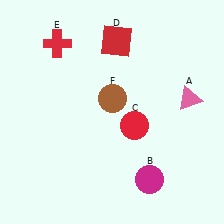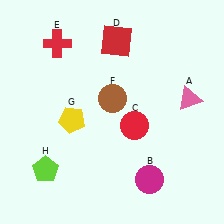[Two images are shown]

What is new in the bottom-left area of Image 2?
A yellow pentagon (G) was added in the bottom-left area of Image 2.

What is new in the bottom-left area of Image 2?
A lime pentagon (H) was added in the bottom-left area of Image 2.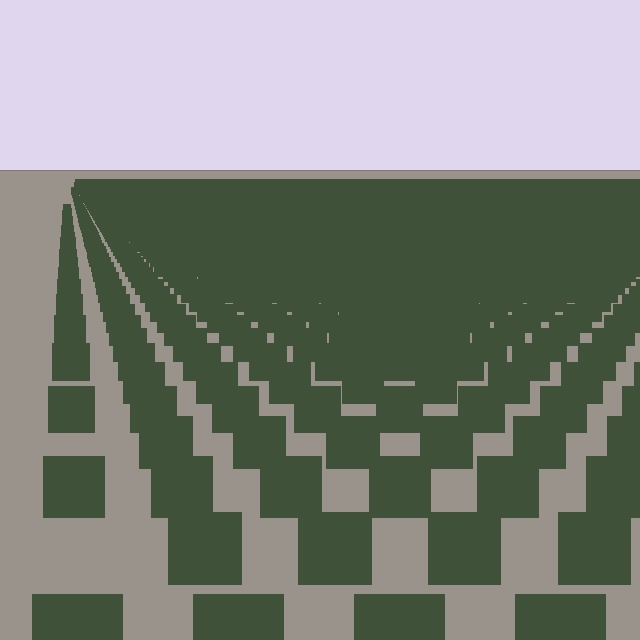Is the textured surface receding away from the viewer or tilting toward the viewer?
The surface is receding away from the viewer. Texture elements get smaller and denser toward the top.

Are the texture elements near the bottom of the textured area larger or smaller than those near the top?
Larger. Near the bottom, elements are closer to the viewer and appear at a bigger on-screen size.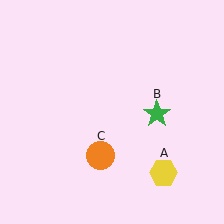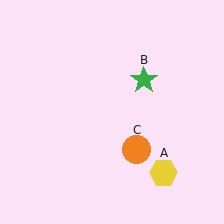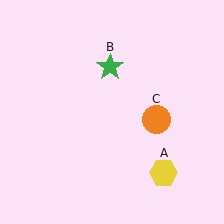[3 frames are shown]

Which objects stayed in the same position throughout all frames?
Yellow hexagon (object A) remained stationary.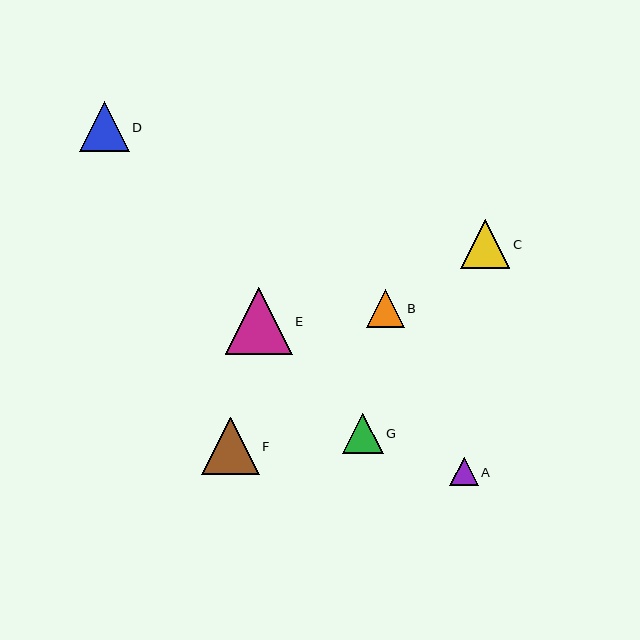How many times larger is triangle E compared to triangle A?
Triangle E is approximately 2.4 times the size of triangle A.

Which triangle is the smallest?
Triangle A is the smallest with a size of approximately 28 pixels.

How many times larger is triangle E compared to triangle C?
Triangle E is approximately 1.4 times the size of triangle C.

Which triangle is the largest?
Triangle E is the largest with a size of approximately 67 pixels.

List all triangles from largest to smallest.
From largest to smallest: E, F, D, C, G, B, A.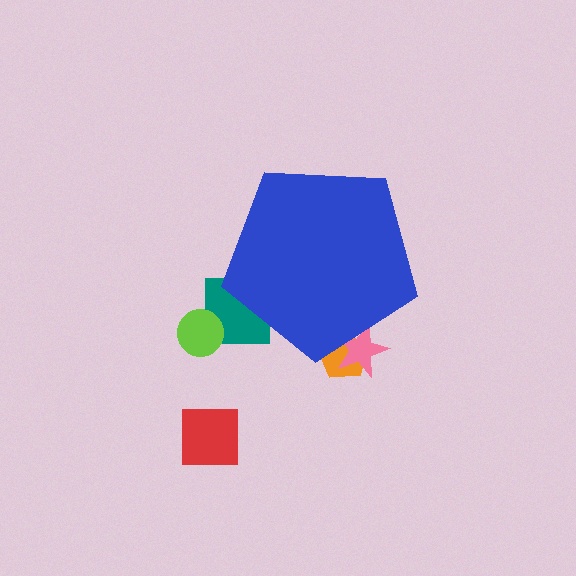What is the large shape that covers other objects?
A blue pentagon.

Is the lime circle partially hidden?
No, the lime circle is fully visible.